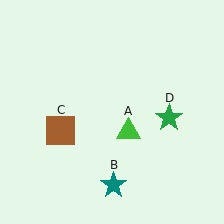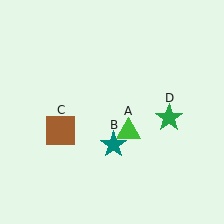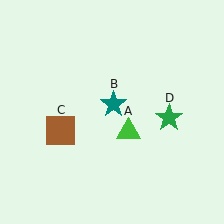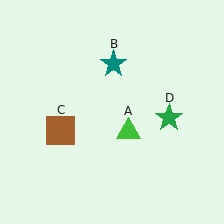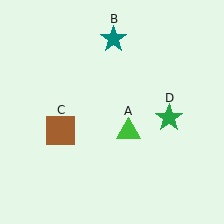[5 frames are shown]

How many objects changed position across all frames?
1 object changed position: teal star (object B).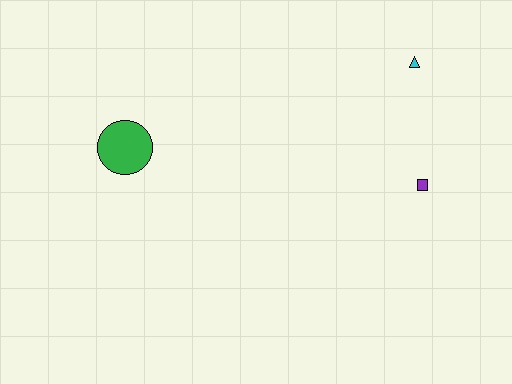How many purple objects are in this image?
There is 1 purple object.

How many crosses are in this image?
There are no crosses.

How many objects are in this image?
There are 3 objects.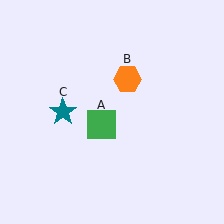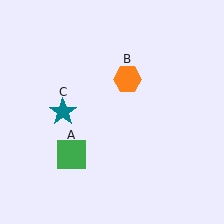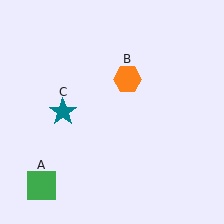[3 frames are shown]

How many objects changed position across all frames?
1 object changed position: green square (object A).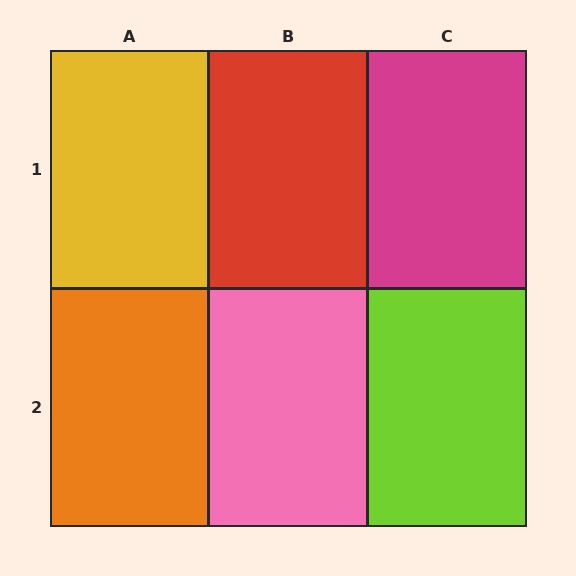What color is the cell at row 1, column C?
Magenta.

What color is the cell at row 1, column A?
Yellow.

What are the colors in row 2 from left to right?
Orange, pink, lime.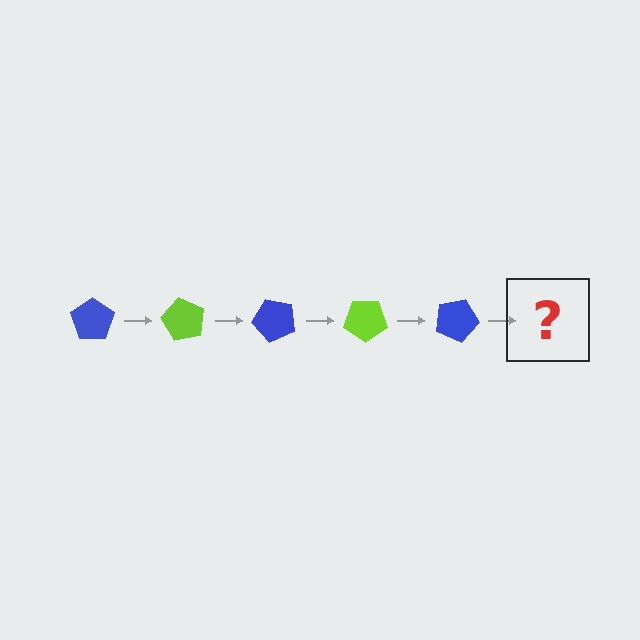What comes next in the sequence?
The next element should be a lime pentagon, rotated 300 degrees from the start.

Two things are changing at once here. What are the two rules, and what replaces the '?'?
The two rules are that it rotates 60 degrees each step and the color cycles through blue and lime. The '?' should be a lime pentagon, rotated 300 degrees from the start.